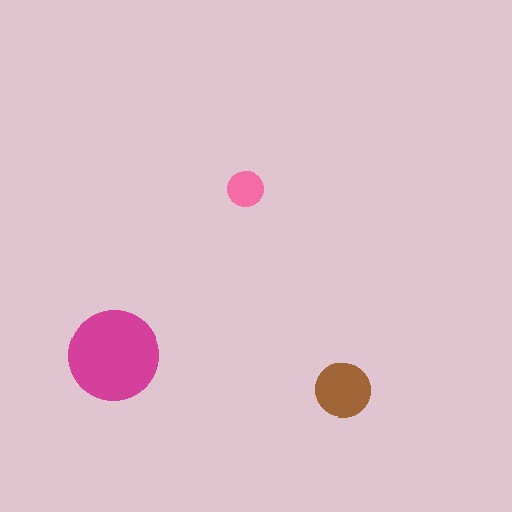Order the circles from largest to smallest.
the magenta one, the brown one, the pink one.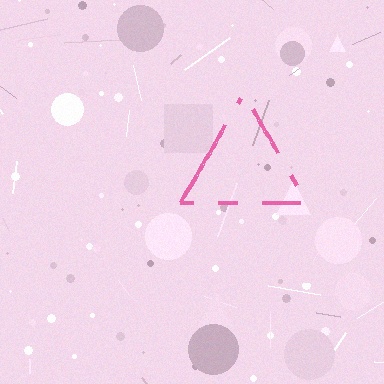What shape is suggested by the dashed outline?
The dashed outline suggests a triangle.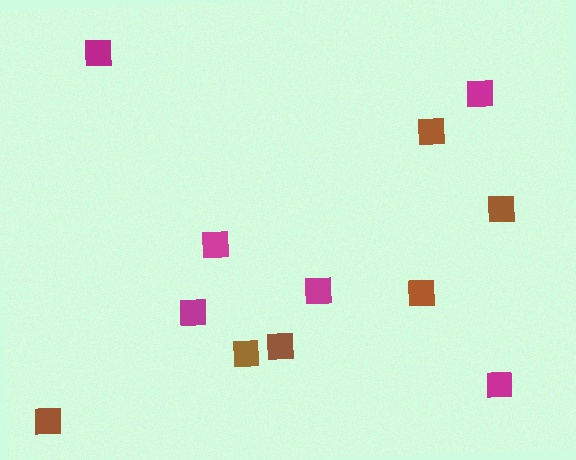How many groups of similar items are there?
There are 2 groups: one group of brown squares (6) and one group of magenta squares (6).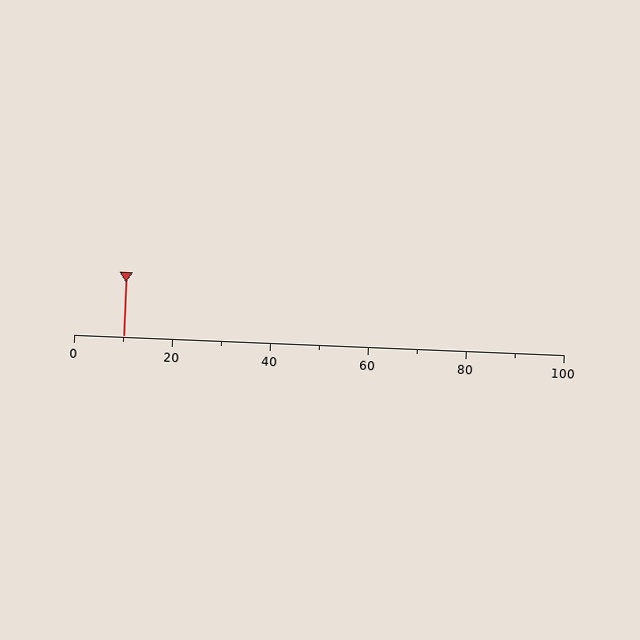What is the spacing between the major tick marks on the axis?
The major ticks are spaced 20 apart.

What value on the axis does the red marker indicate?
The marker indicates approximately 10.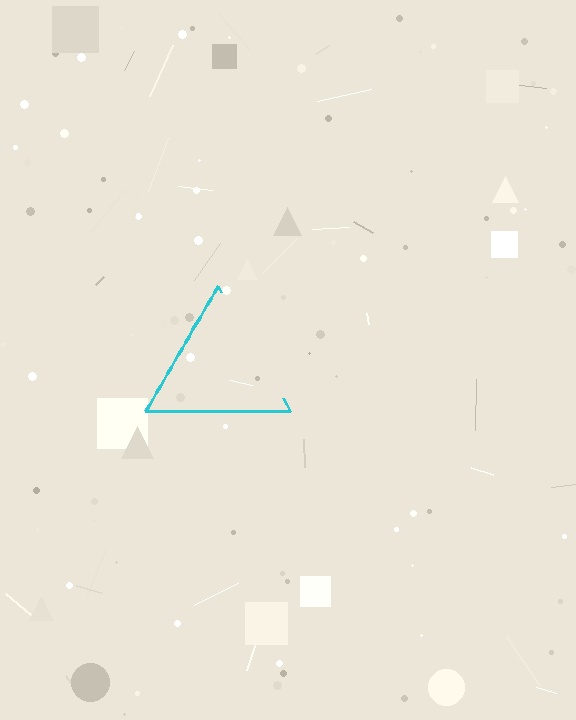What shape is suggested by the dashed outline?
The dashed outline suggests a triangle.